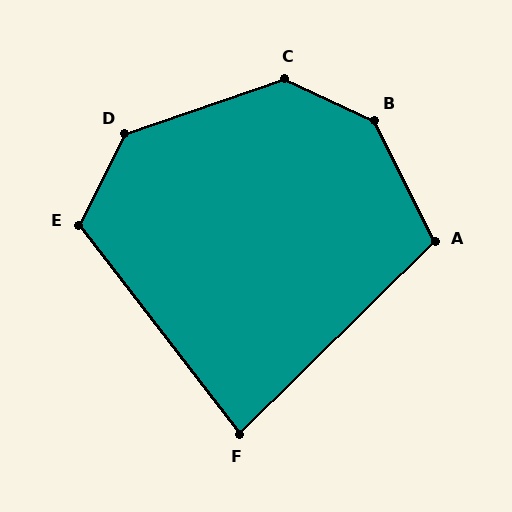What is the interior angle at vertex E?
Approximately 116 degrees (obtuse).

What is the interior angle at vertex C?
Approximately 136 degrees (obtuse).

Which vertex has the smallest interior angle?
F, at approximately 83 degrees.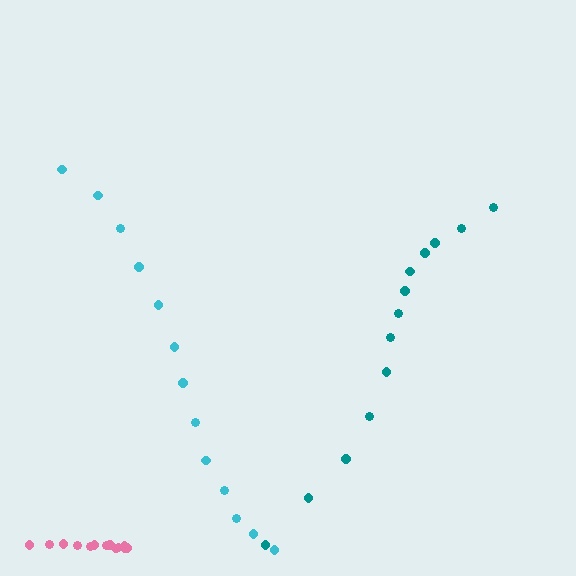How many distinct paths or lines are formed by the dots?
There are 3 distinct paths.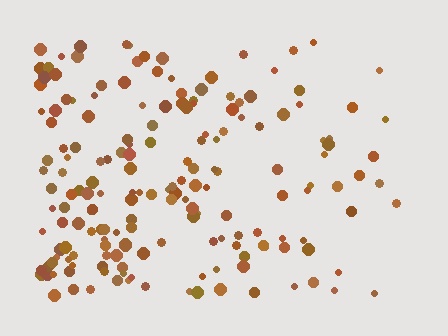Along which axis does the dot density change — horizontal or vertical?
Horizontal.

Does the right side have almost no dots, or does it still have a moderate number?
Still a moderate number, just noticeably fewer than the left.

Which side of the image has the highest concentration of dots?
The left.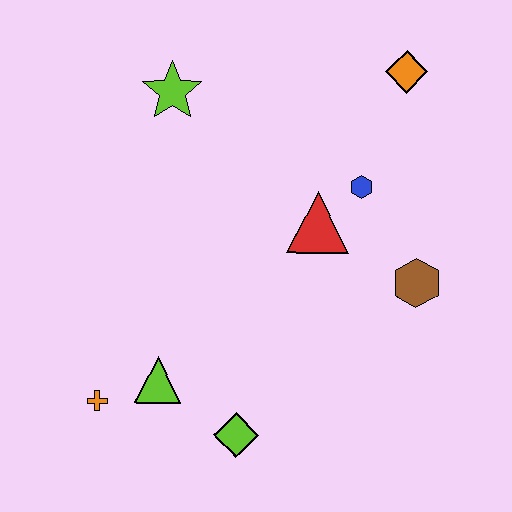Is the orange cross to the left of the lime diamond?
Yes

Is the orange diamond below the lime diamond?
No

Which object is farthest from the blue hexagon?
The orange cross is farthest from the blue hexagon.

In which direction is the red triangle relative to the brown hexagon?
The red triangle is to the left of the brown hexagon.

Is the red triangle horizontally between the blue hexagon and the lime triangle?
Yes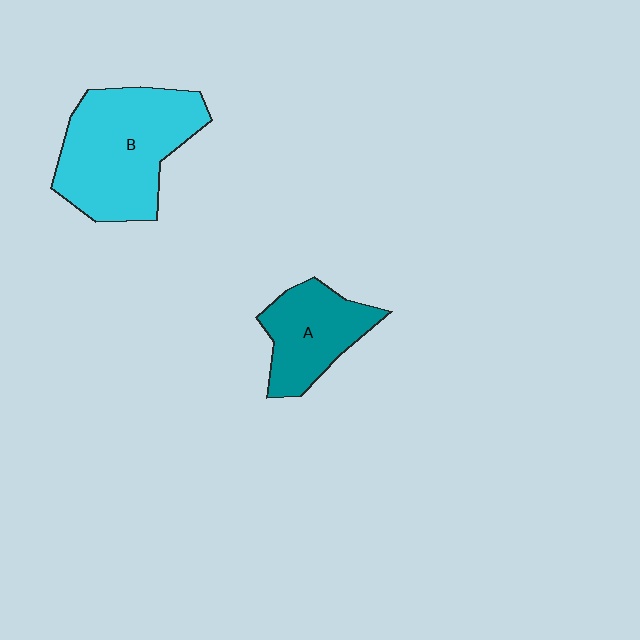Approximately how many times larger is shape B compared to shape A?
Approximately 1.7 times.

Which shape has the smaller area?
Shape A (teal).